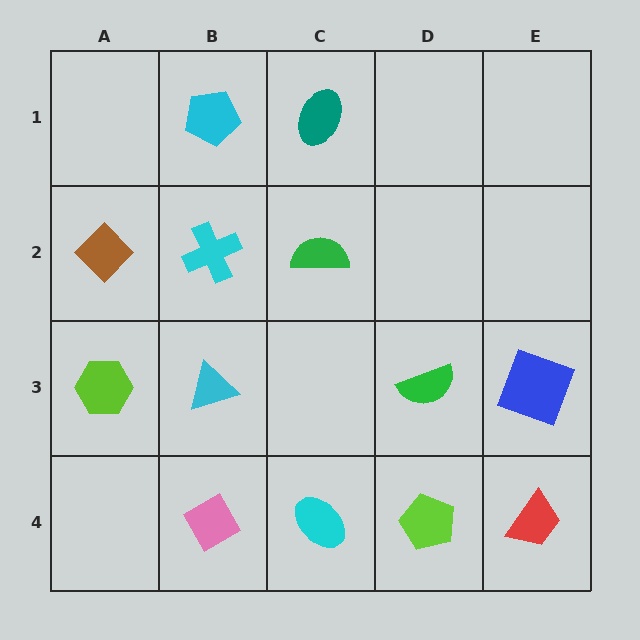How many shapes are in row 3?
4 shapes.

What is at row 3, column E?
A blue square.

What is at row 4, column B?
A pink diamond.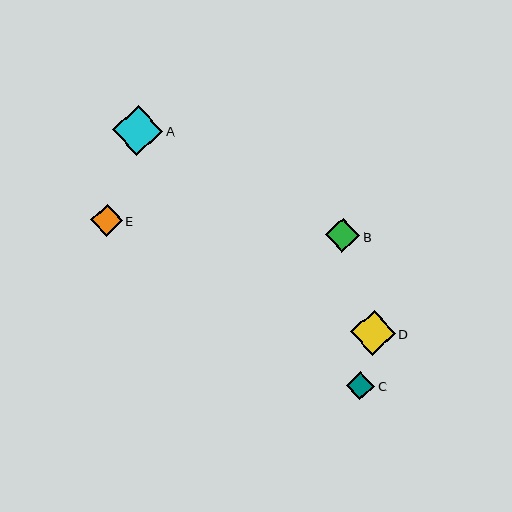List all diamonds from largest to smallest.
From largest to smallest: A, D, B, E, C.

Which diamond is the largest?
Diamond A is the largest with a size of approximately 50 pixels.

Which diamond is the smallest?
Diamond C is the smallest with a size of approximately 28 pixels.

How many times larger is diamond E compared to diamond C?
Diamond E is approximately 1.2 times the size of diamond C.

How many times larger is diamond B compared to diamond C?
Diamond B is approximately 1.3 times the size of diamond C.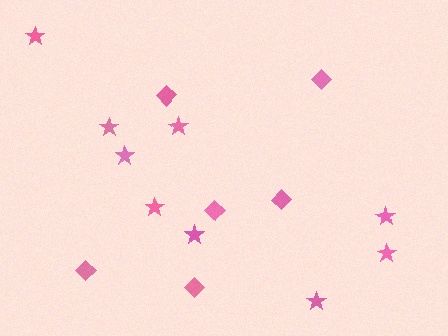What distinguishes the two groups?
There are 2 groups: one group of diamonds (6) and one group of stars (9).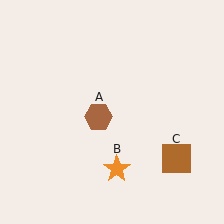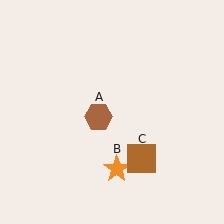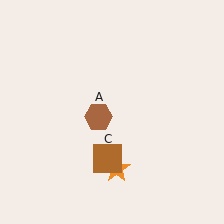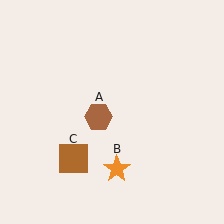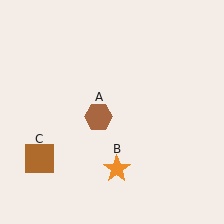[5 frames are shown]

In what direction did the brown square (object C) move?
The brown square (object C) moved left.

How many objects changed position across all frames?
1 object changed position: brown square (object C).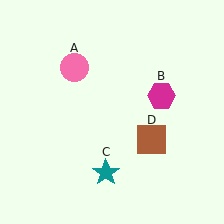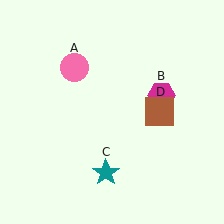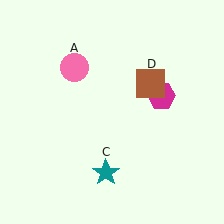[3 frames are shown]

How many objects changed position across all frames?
1 object changed position: brown square (object D).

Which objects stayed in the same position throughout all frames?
Pink circle (object A) and magenta hexagon (object B) and teal star (object C) remained stationary.